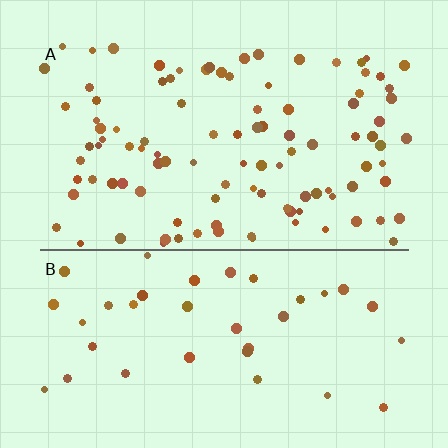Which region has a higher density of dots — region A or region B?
A (the top).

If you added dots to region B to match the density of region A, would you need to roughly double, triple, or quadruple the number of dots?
Approximately triple.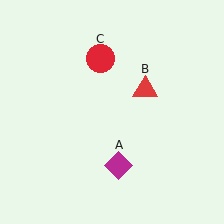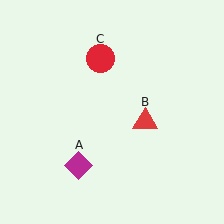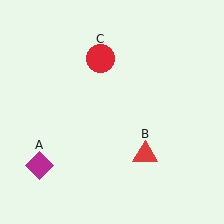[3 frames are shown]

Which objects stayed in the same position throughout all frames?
Red circle (object C) remained stationary.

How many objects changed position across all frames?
2 objects changed position: magenta diamond (object A), red triangle (object B).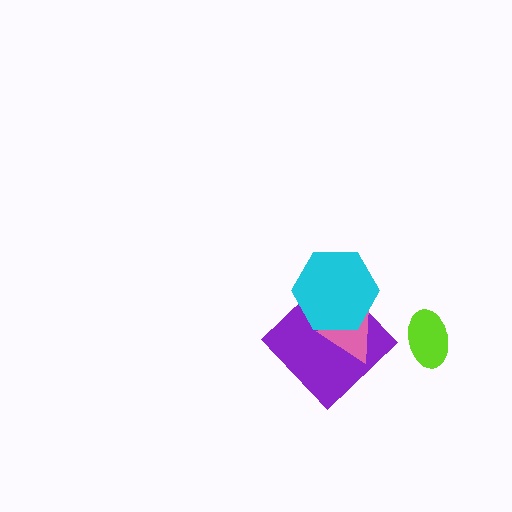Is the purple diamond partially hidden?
Yes, it is partially covered by another shape.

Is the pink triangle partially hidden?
Yes, it is partially covered by another shape.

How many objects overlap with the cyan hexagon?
2 objects overlap with the cyan hexagon.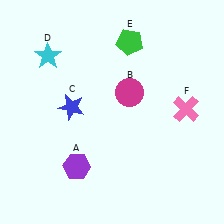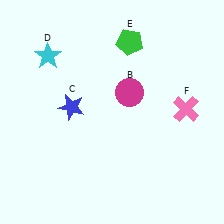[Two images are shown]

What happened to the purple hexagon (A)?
The purple hexagon (A) was removed in Image 2. It was in the bottom-left area of Image 1.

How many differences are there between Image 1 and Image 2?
There is 1 difference between the two images.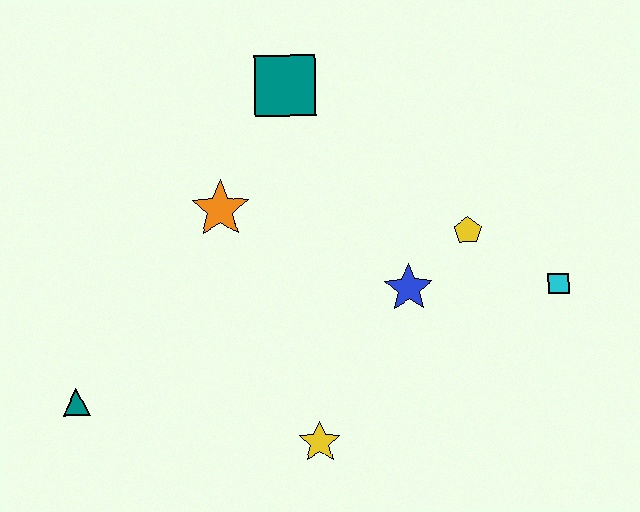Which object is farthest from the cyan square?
The teal triangle is farthest from the cyan square.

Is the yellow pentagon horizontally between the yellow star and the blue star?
No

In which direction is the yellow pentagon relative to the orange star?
The yellow pentagon is to the right of the orange star.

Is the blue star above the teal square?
No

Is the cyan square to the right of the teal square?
Yes